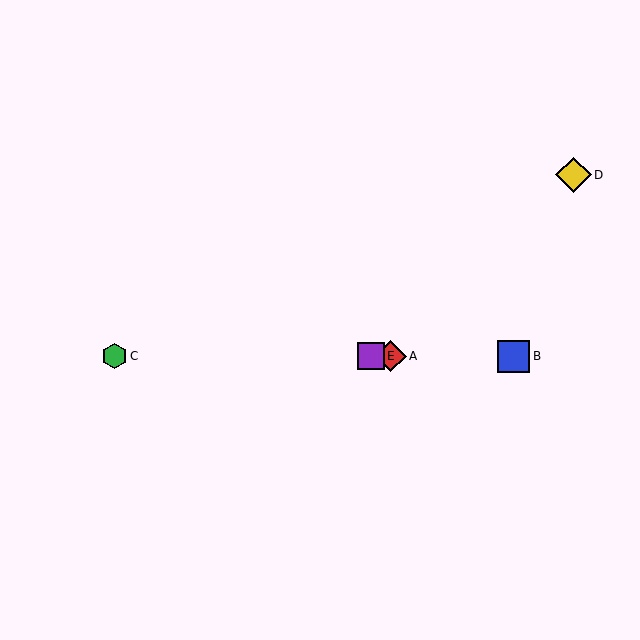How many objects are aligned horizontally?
4 objects (A, B, C, E) are aligned horizontally.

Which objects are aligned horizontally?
Objects A, B, C, E are aligned horizontally.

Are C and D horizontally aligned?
No, C is at y≈356 and D is at y≈175.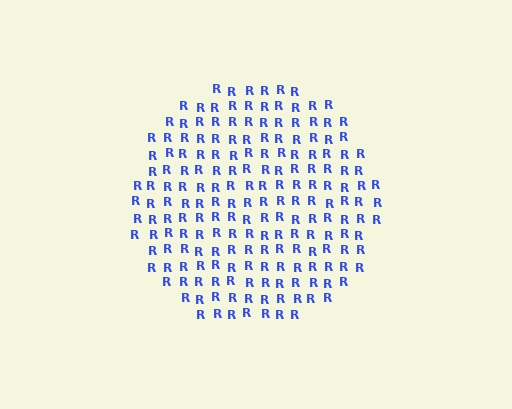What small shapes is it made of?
It is made of small letter R's.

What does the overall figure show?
The overall figure shows a circle.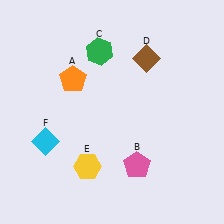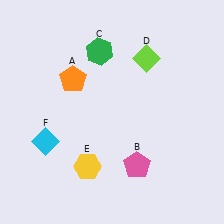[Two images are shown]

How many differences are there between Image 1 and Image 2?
There is 1 difference between the two images.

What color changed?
The diamond (D) changed from brown in Image 1 to lime in Image 2.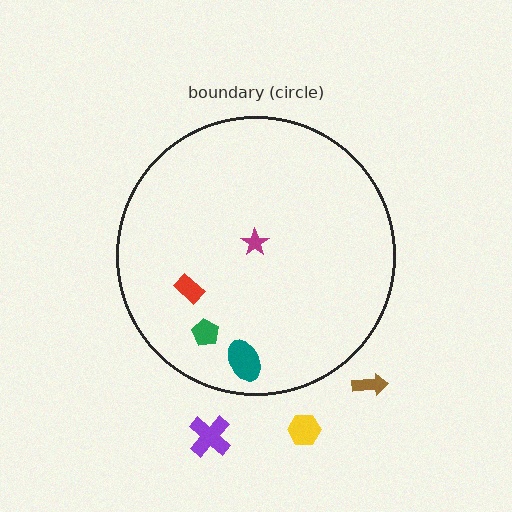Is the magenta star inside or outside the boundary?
Inside.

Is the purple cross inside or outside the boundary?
Outside.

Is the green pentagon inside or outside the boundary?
Inside.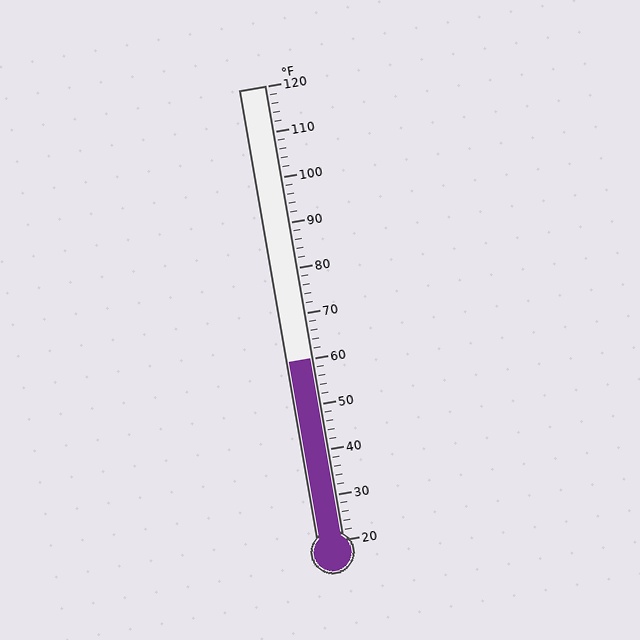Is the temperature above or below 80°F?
The temperature is below 80°F.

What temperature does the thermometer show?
The thermometer shows approximately 60°F.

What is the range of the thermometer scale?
The thermometer scale ranges from 20°F to 120°F.